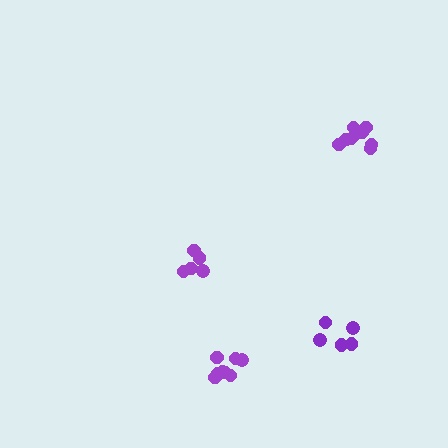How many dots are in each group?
Group 1: 5 dots, Group 2: 10 dots, Group 3: 5 dots, Group 4: 8 dots (28 total).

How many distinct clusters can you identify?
There are 4 distinct clusters.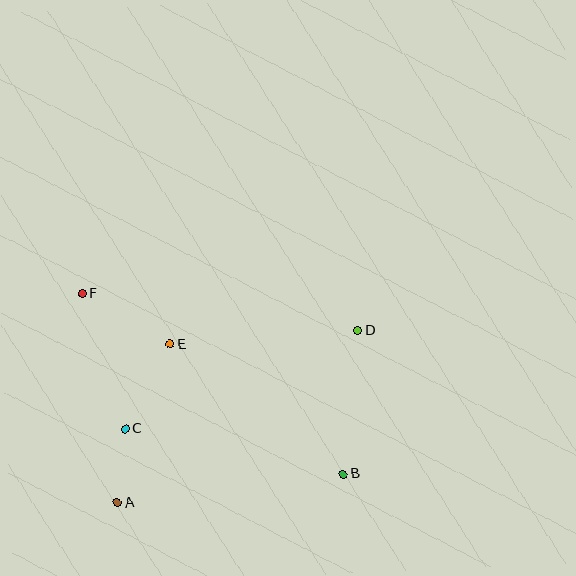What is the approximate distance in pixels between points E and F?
The distance between E and F is approximately 101 pixels.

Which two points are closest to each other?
Points A and C are closest to each other.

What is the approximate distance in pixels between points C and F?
The distance between C and F is approximately 142 pixels.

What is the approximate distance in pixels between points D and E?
The distance between D and E is approximately 188 pixels.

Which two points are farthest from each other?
Points B and F are farthest from each other.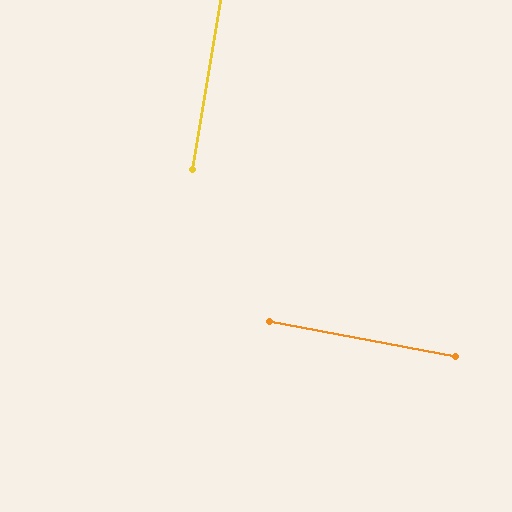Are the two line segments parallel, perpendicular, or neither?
Perpendicular — they meet at approximately 88°.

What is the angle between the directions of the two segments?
Approximately 88 degrees.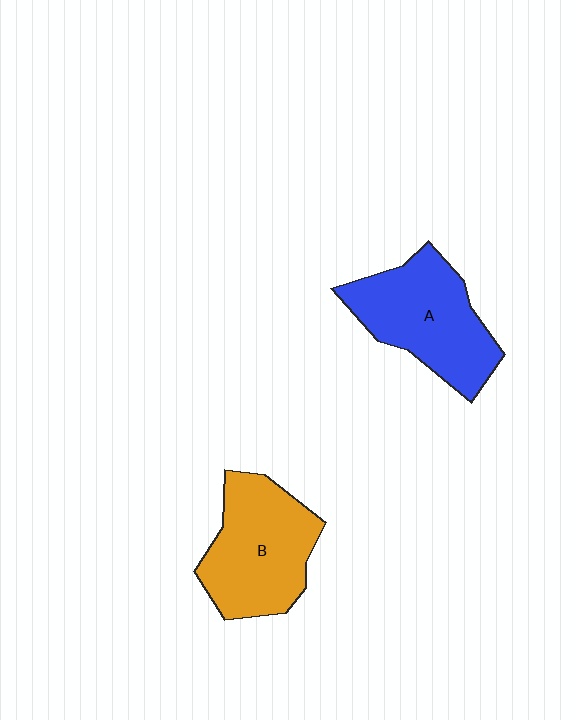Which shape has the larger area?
Shape A (blue).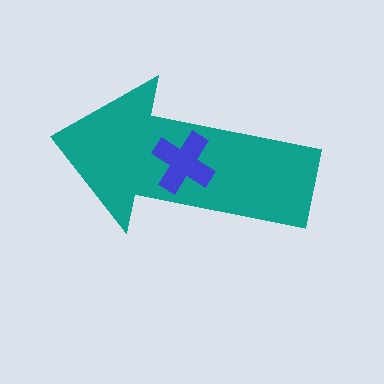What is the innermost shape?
The blue cross.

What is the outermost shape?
The teal arrow.